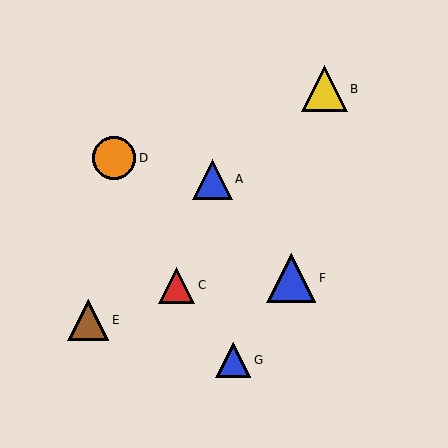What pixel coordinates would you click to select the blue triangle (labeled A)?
Click at (212, 179) to select the blue triangle A.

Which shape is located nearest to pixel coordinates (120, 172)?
The orange circle (labeled D) at (114, 158) is nearest to that location.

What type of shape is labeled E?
Shape E is a brown triangle.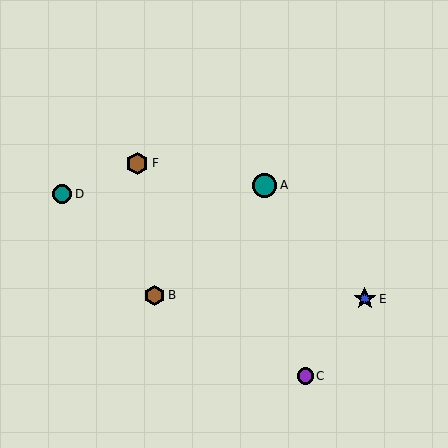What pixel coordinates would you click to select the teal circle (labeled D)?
Click at (62, 194) to select the teal circle D.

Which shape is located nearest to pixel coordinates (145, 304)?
The brown hexagon (labeled B) at (155, 295) is nearest to that location.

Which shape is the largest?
The teal circle (labeled A) is the largest.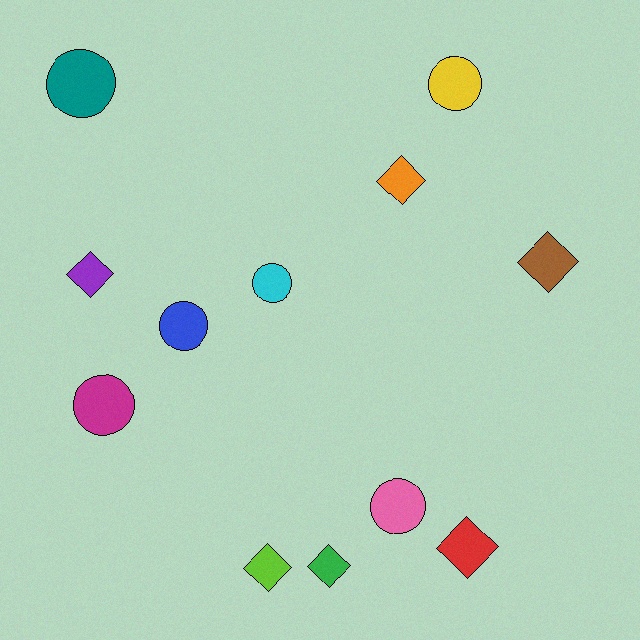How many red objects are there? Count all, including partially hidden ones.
There is 1 red object.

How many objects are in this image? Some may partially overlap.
There are 12 objects.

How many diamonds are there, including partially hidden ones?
There are 6 diamonds.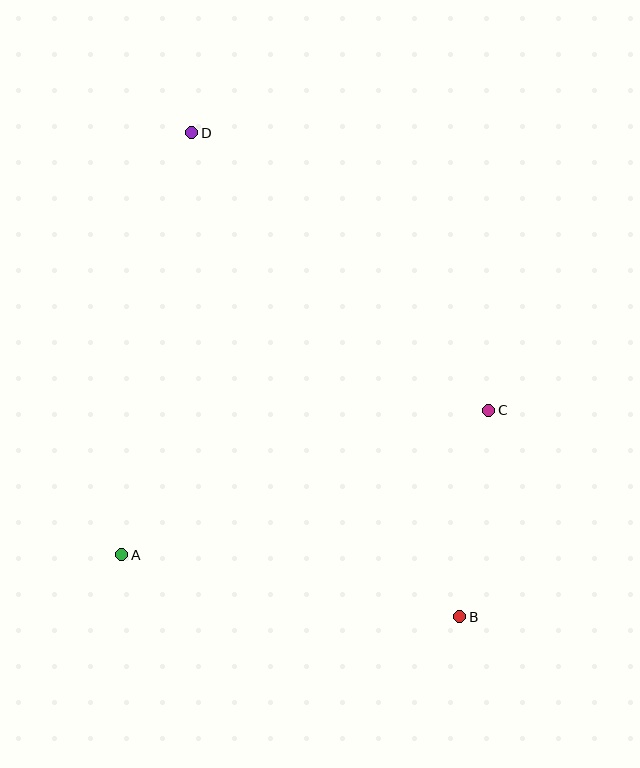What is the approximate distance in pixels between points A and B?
The distance between A and B is approximately 343 pixels.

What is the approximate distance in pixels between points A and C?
The distance between A and C is approximately 395 pixels.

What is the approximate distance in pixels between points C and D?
The distance between C and D is approximately 406 pixels.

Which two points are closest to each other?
Points B and C are closest to each other.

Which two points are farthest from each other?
Points B and D are farthest from each other.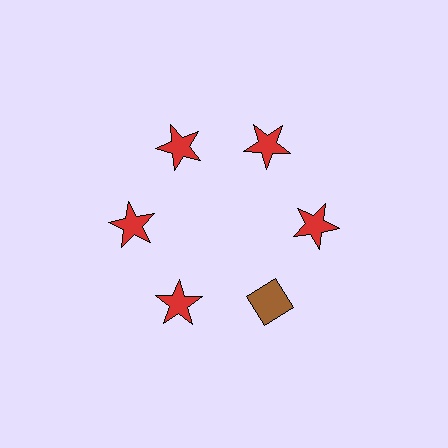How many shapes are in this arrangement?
There are 6 shapes arranged in a ring pattern.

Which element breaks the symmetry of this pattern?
The brown diamond at roughly the 5 o'clock position breaks the symmetry. All other shapes are red stars.